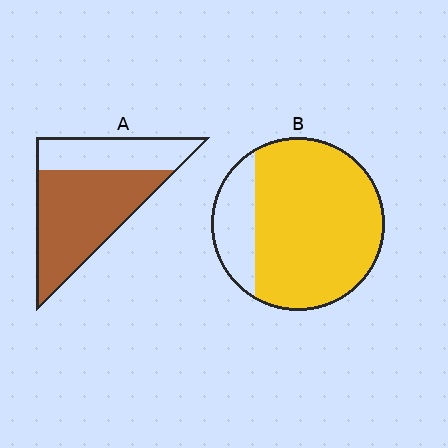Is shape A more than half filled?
Yes.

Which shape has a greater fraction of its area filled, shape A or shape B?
Shape B.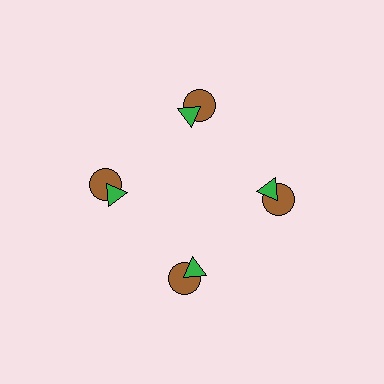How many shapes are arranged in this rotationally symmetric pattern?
There are 8 shapes, arranged in 4 groups of 2.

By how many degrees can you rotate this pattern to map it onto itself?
The pattern maps onto itself every 90 degrees of rotation.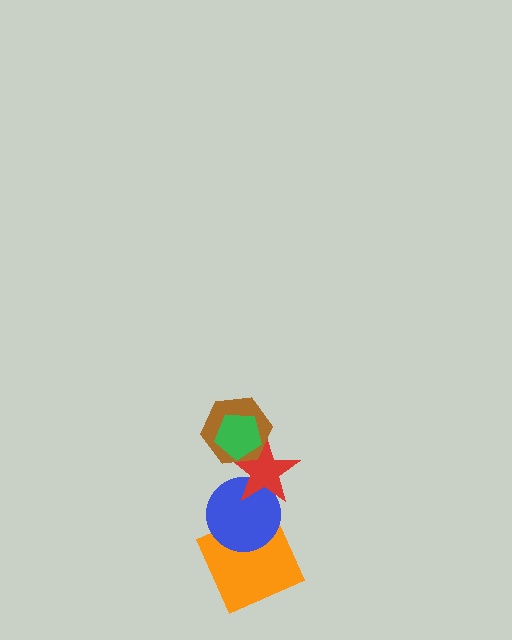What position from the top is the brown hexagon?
The brown hexagon is 2nd from the top.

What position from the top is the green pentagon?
The green pentagon is 1st from the top.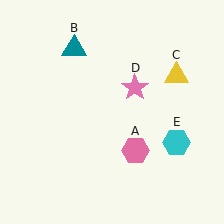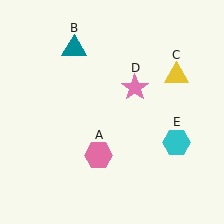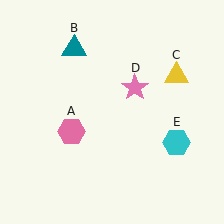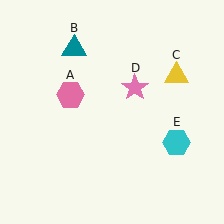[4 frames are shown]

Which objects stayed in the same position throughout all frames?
Teal triangle (object B) and yellow triangle (object C) and pink star (object D) and cyan hexagon (object E) remained stationary.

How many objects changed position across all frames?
1 object changed position: pink hexagon (object A).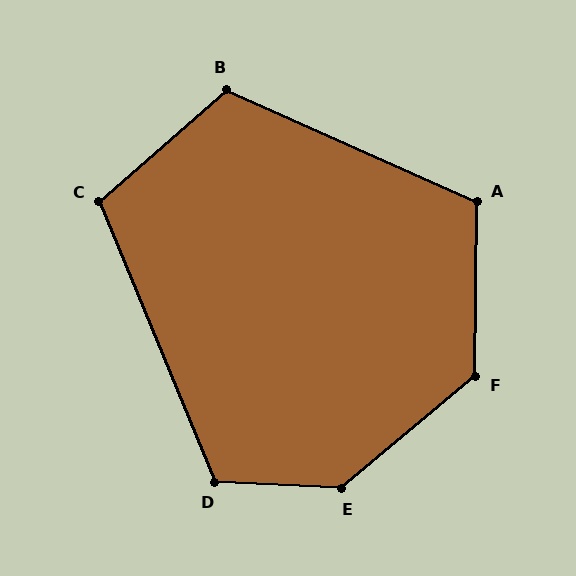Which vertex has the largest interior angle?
E, at approximately 137 degrees.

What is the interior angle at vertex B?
Approximately 115 degrees (obtuse).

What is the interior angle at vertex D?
Approximately 115 degrees (obtuse).